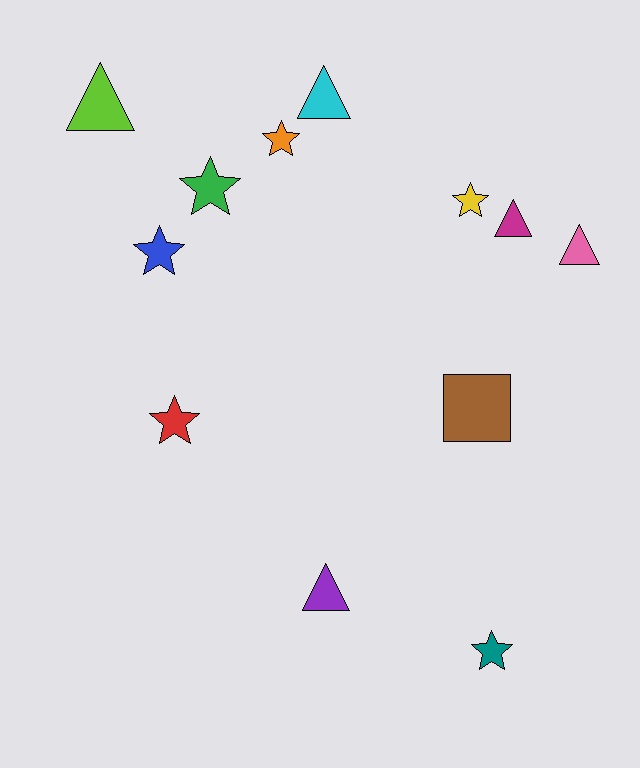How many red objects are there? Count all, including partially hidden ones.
There is 1 red object.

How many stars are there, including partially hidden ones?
There are 6 stars.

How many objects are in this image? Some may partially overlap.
There are 12 objects.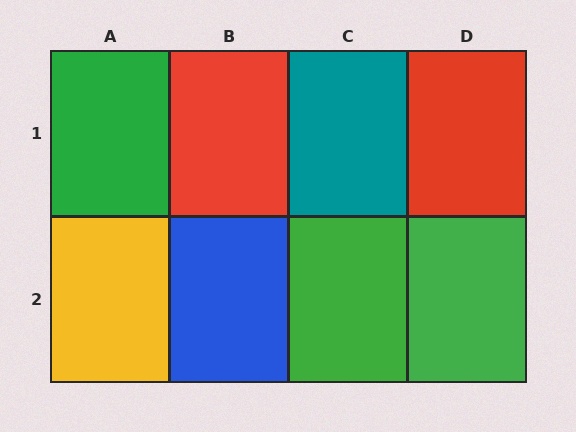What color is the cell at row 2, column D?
Green.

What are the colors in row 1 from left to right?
Green, red, teal, red.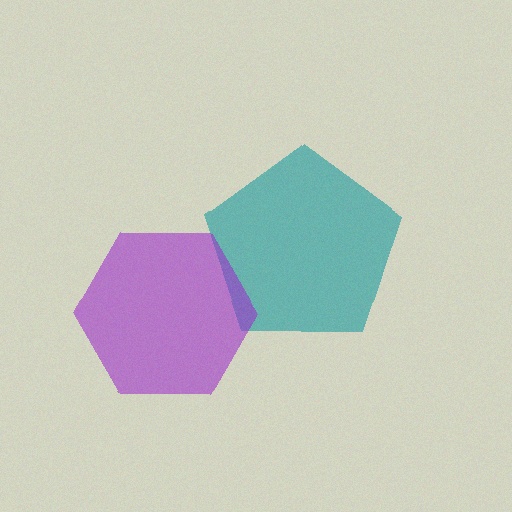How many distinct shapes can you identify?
There are 2 distinct shapes: a teal pentagon, a purple hexagon.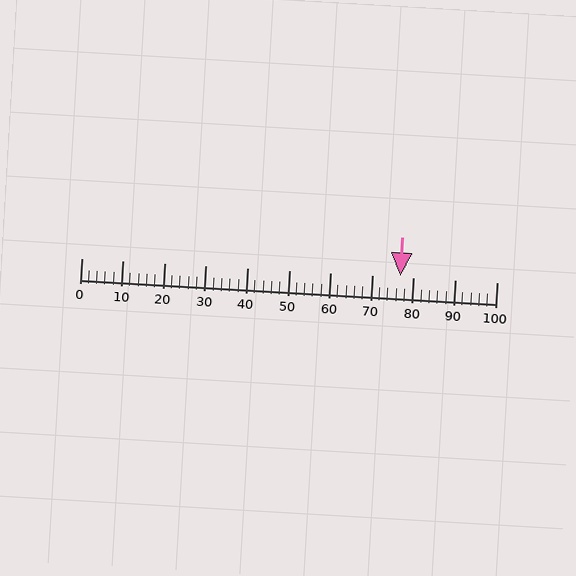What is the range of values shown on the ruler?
The ruler shows values from 0 to 100.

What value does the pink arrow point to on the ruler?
The pink arrow points to approximately 77.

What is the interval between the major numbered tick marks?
The major tick marks are spaced 10 units apart.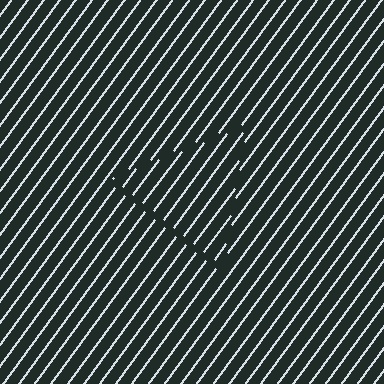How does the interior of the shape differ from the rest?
The interior of the shape contains the same grating, shifted by half a period — the contour is defined by the phase discontinuity where line-ends from the inner and outer gratings abut.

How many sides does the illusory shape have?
3 sides — the line-ends trace a triangle.